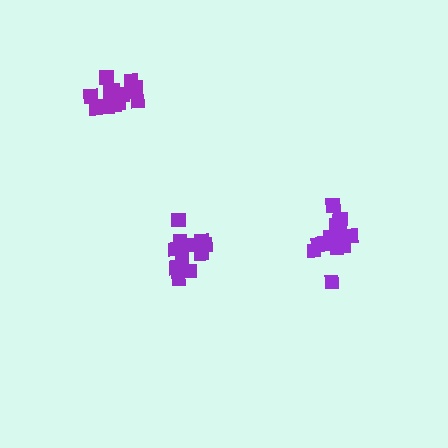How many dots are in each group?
Group 1: 15 dots, Group 2: 12 dots, Group 3: 16 dots (43 total).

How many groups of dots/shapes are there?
There are 3 groups.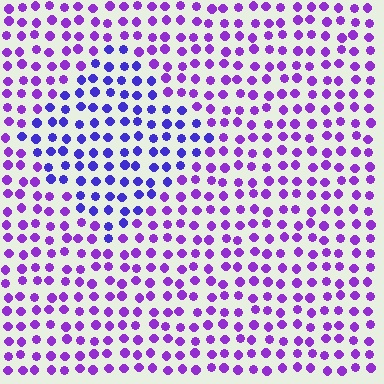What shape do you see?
I see a diamond.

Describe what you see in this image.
The image is filled with small purple elements in a uniform arrangement. A diamond-shaped region is visible where the elements are tinted to a slightly different hue, forming a subtle color boundary.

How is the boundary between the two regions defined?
The boundary is defined purely by a slight shift in hue (about 32 degrees). Spacing, size, and orientation are identical on both sides.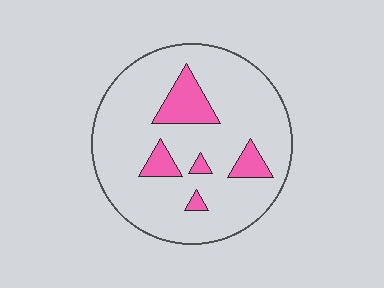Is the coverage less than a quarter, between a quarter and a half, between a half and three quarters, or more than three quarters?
Less than a quarter.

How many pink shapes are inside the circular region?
5.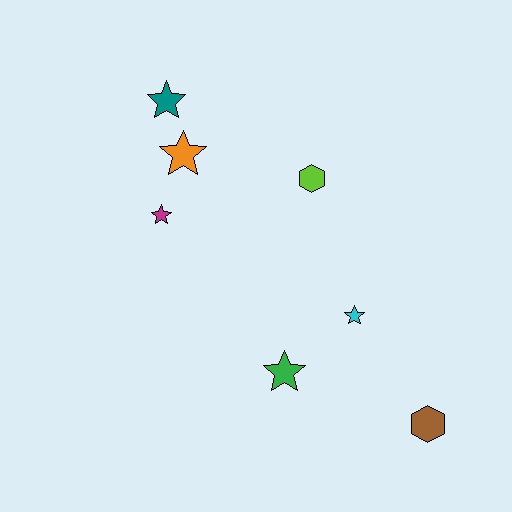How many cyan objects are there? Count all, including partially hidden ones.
There is 1 cyan object.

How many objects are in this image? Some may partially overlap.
There are 7 objects.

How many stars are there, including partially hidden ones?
There are 5 stars.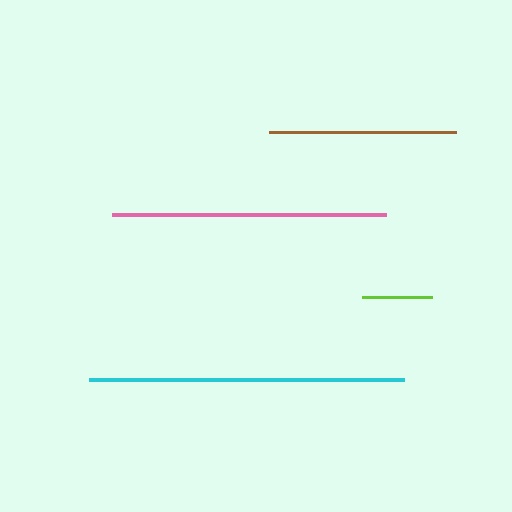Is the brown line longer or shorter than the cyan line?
The cyan line is longer than the brown line.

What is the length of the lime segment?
The lime segment is approximately 71 pixels long.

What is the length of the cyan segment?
The cyan segment is approximately 315 pixels long.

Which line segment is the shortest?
The lime line is the shortest at approximately 71 pixels.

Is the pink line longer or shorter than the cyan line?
The cyan line is longer than the pink line.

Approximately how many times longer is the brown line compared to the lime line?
The brown line is approximately 2.6 times the length of the lime line.